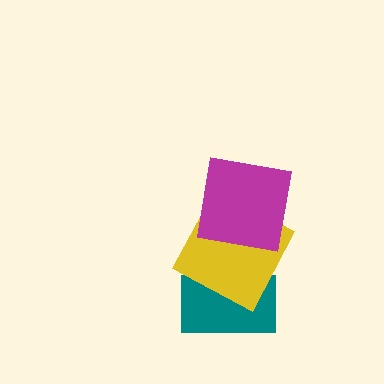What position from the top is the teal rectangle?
The teal rectangle is 3rd from the top.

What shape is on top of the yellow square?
The magenta square is on top of the yellow square.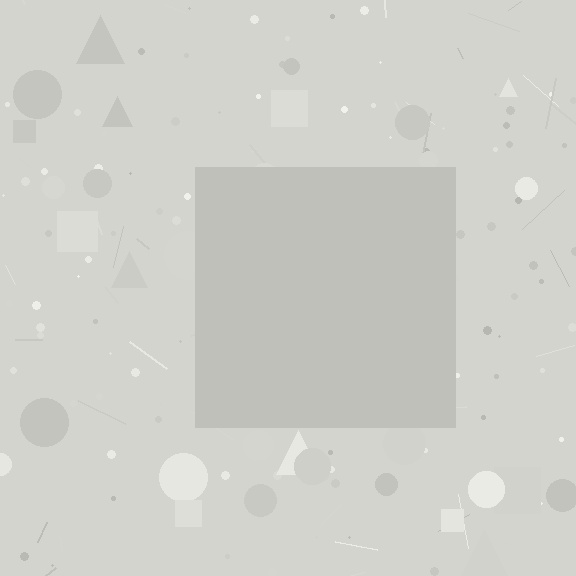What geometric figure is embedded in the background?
A square is embedded in the background.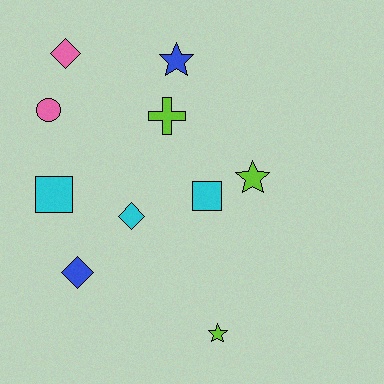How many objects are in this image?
There are 10 objects.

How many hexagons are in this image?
There are no hexagons.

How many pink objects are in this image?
There are 2 pink objects.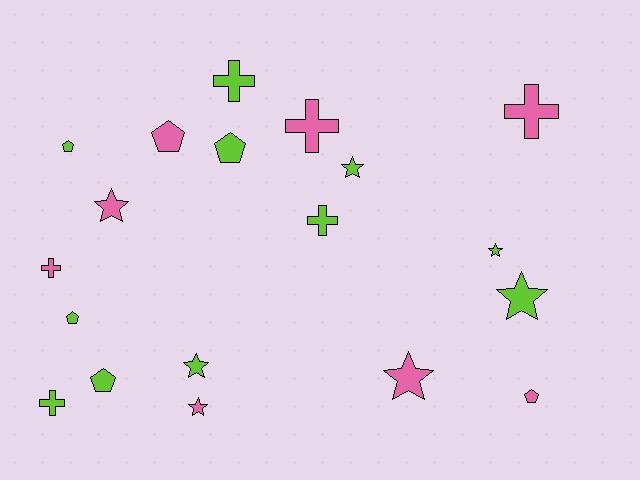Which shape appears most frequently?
Star, with 7 objects.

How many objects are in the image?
There are 19 objects.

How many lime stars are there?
There are 4 lime stars.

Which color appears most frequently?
Lime, with 11 objects.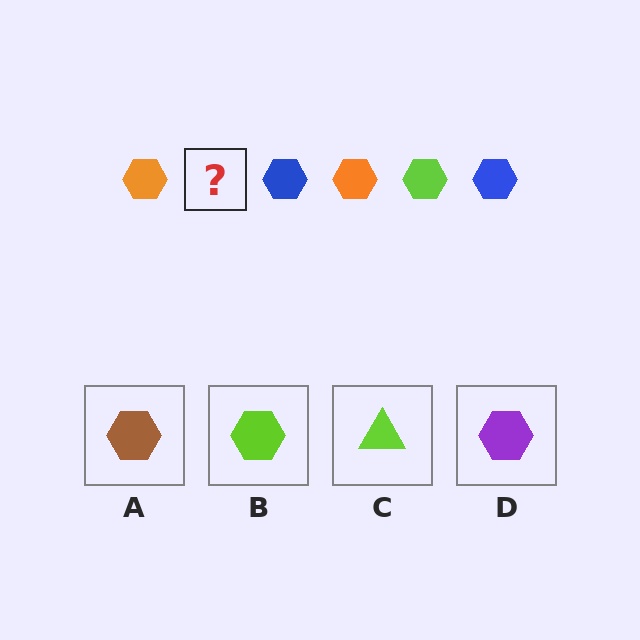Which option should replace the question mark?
Option B.